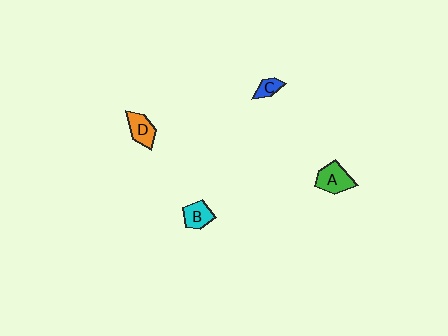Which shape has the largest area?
Shape A (green).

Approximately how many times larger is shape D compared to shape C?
Approximately 1.8 times.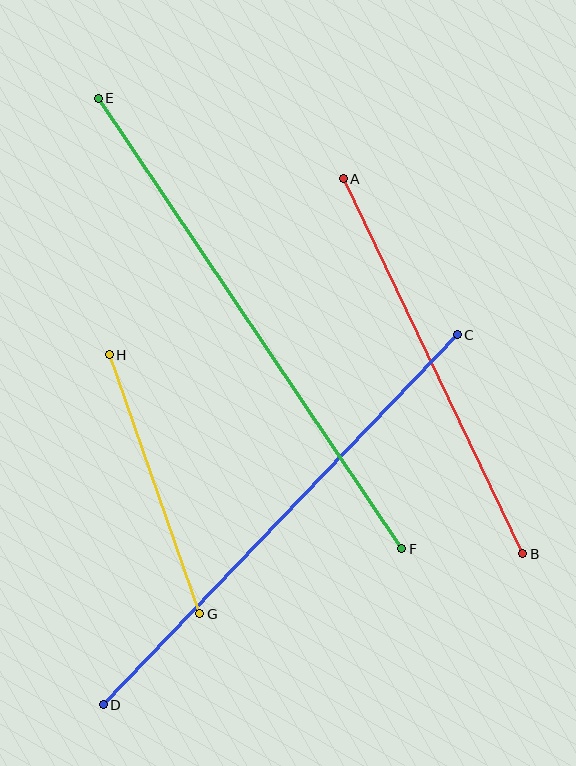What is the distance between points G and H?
The distance is approximately 274 pixels.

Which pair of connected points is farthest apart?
Points E and F are farthest apart.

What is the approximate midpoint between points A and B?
The midpoint is at approximately (433, 366) pixels.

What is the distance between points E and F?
The distance is approximately 543 pixels.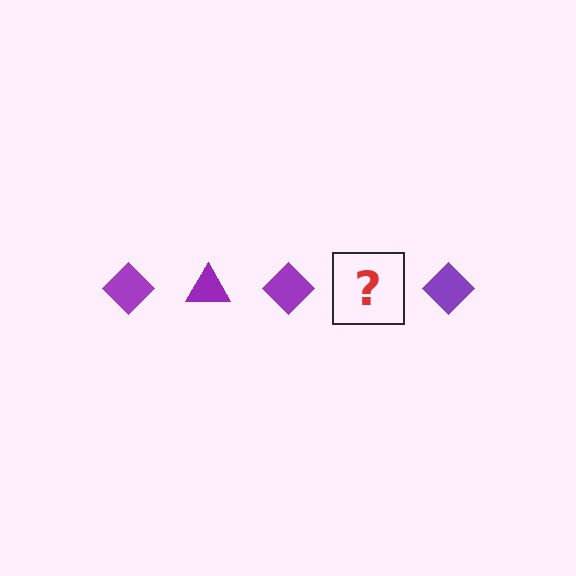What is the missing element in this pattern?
The missing element is a purple triangle.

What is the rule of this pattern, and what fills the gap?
The rule is that the pattern cycles through diamond, triangle shapes in purple. The gap should be filled with a purple triangle.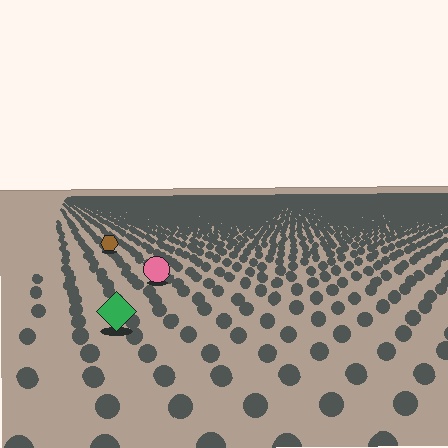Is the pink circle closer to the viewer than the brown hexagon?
Yes. The pink circle is closer — you can tell from the texture gradient: the ground texture is coarser near it.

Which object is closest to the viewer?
The green diamond is closest. The texture marks near it are larger and more spread out.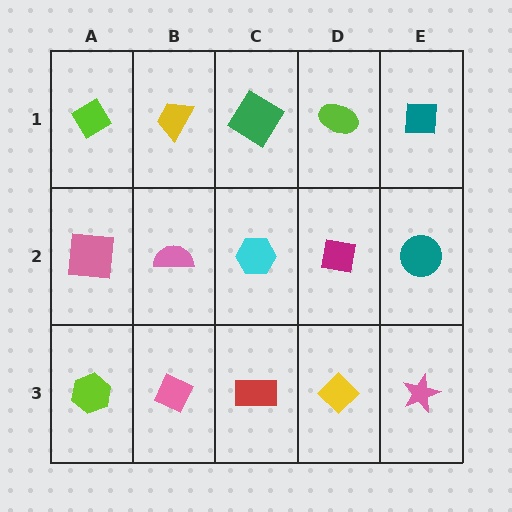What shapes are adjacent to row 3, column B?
A pink semicircle (row 2, column B), a lime hexagon (row 3, column A), a red rectangle (row 3, column C).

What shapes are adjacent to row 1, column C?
A cyan hexagon (row 2, column C), a yellow trapezoid (row 1, column B), a lime ellipse (row 1, column D).